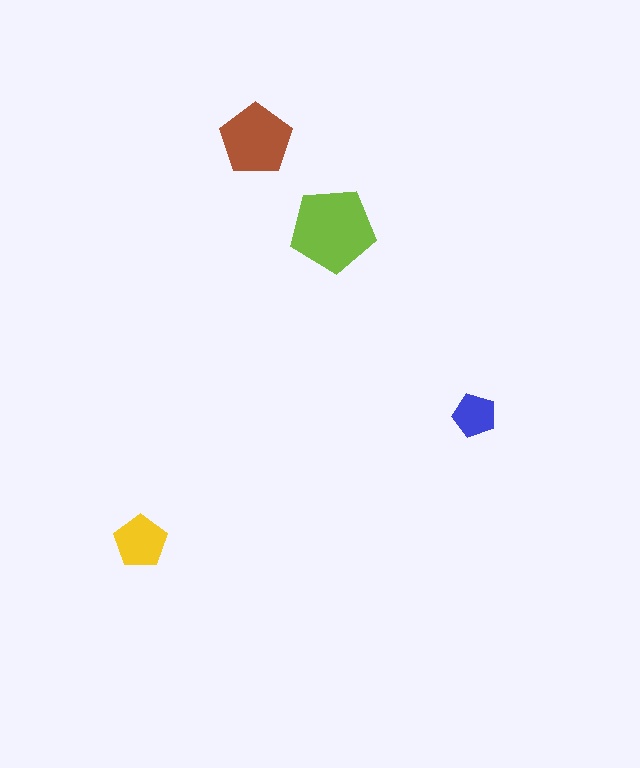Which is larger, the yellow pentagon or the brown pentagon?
The brown one.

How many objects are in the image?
There are 4 objects in the image.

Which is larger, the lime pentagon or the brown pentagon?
The lime one.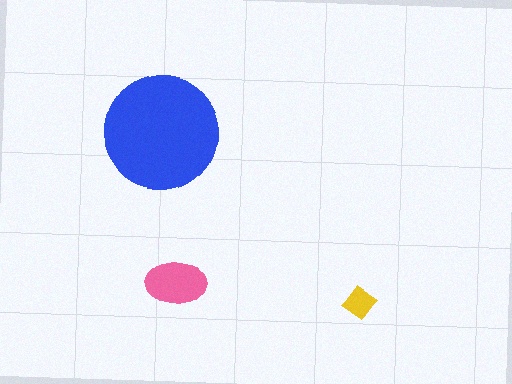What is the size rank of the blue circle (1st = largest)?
1st.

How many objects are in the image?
There are 3 objects in the image.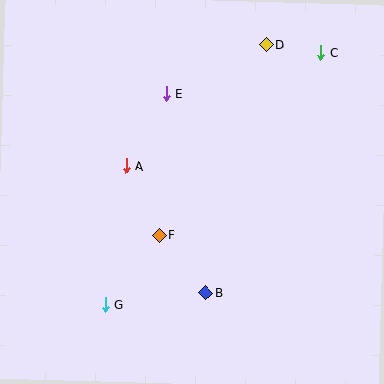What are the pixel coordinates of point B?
Point B is at (206, 293).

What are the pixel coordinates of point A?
Point A is at (126, 166).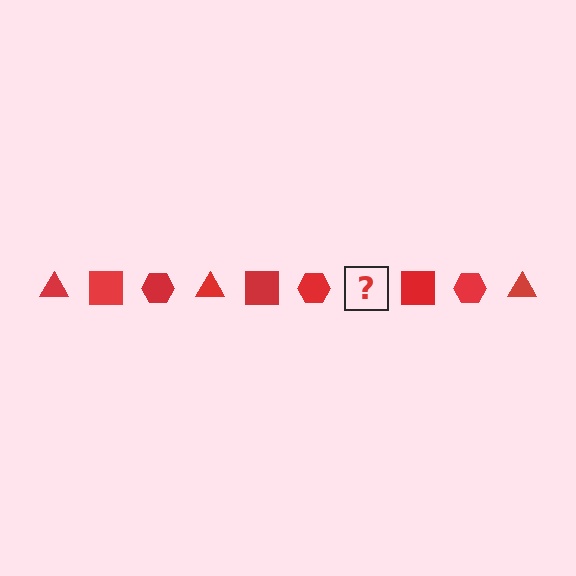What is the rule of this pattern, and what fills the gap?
The rule is that the pattern cycles through triangle, square, hexagon shapes in red. The gap should be filled with a red triangle.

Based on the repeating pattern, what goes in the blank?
The blank should be a red triangle.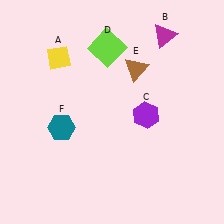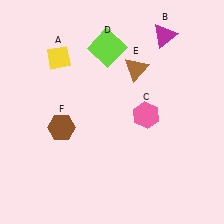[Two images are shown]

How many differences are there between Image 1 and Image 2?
There are 2 differences between the two images.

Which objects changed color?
C changed from purple to pink. F changed from teal to brown.